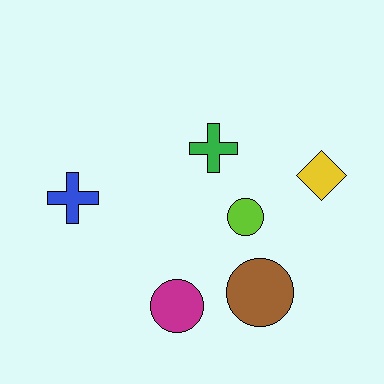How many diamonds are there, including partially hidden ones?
There is 1 diamond.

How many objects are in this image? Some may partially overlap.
There are 6 objects.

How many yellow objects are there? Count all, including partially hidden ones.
There is 1 yellow object.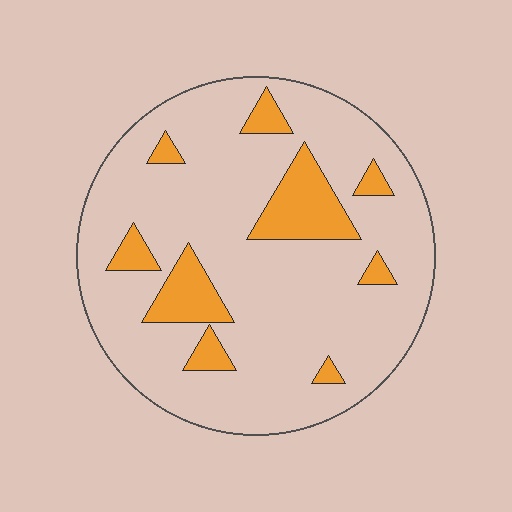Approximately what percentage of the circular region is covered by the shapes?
Approximately 15%.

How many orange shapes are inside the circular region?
9.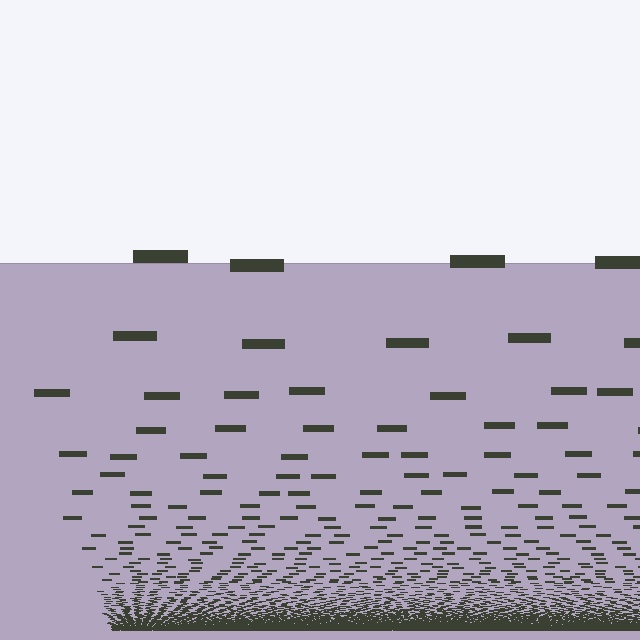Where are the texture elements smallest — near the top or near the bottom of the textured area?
Near the bottom.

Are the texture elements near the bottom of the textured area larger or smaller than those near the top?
Smaller. The gradient is inverted — elements near the bottom are smaller and denser.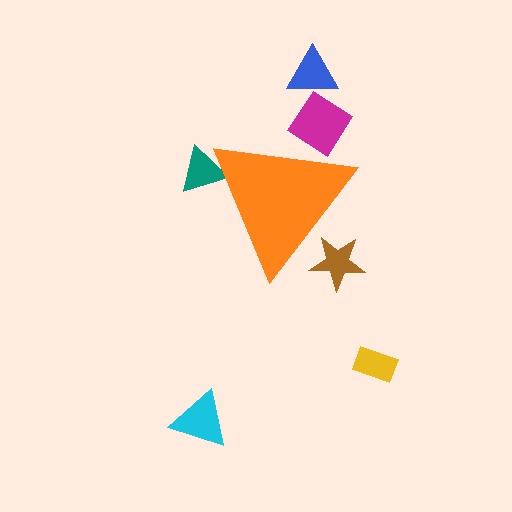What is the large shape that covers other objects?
An orange triangle.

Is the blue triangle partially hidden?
No, the blue triangle is fully visible.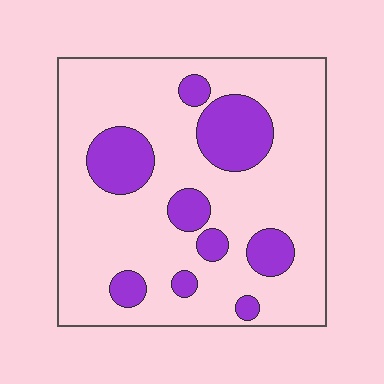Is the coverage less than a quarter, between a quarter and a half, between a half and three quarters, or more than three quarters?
Less than a quarter.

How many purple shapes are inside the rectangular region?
9.